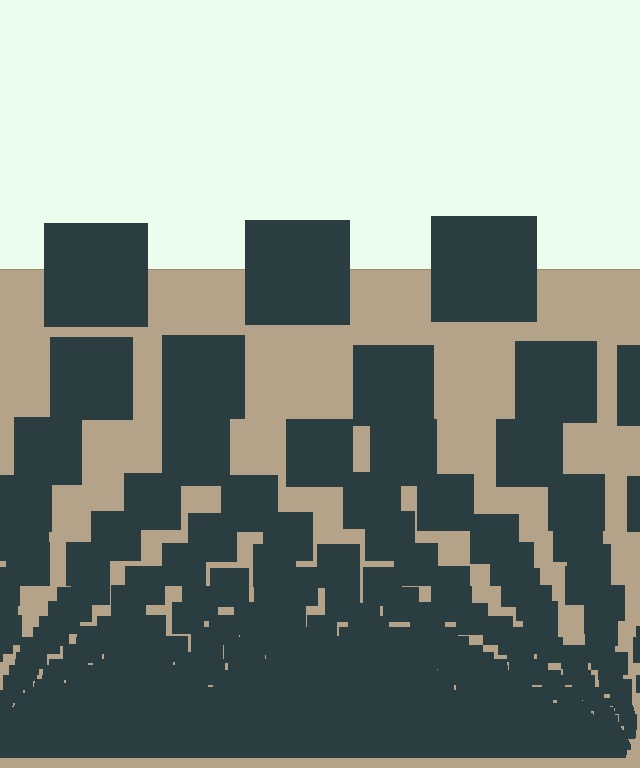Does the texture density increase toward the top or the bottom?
Density increases toward the bottom.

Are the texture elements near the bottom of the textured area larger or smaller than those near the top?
Smaller. The gradient is inverted — elements near the bottom are smaller and denser.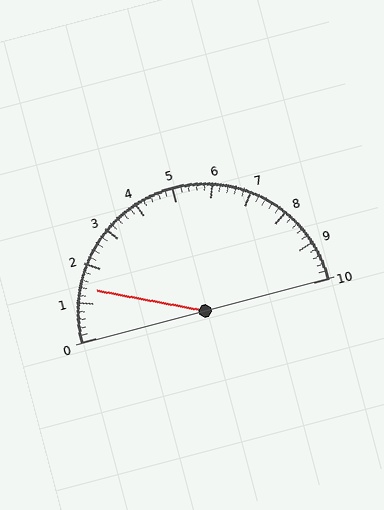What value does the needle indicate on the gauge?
The needle indicates approximately 1.4.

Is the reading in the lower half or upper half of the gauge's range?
The reading is in the lower half of the range (0 to 10).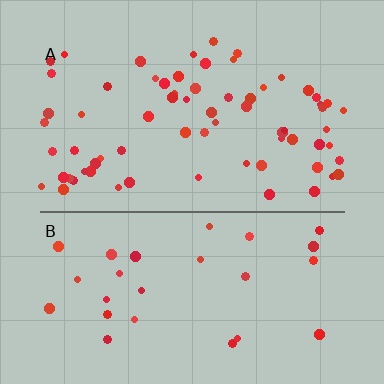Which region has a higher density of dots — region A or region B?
A (the top).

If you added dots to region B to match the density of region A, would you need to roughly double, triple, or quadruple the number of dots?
Approximately double.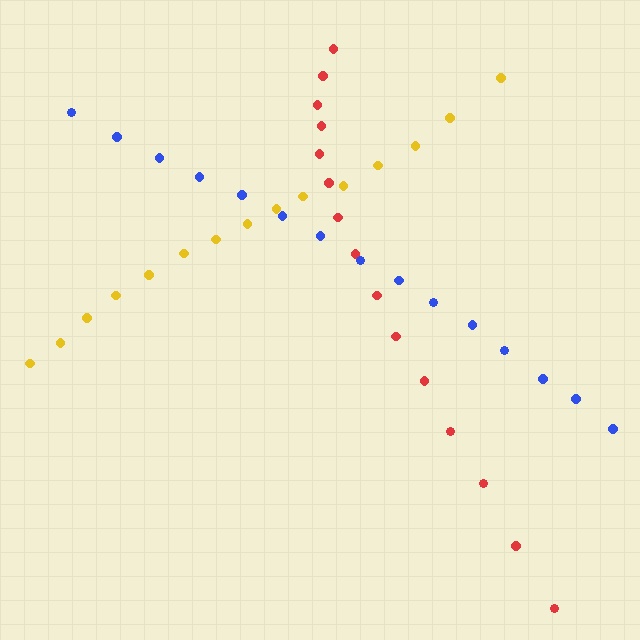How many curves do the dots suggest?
There are 3 distinct paths.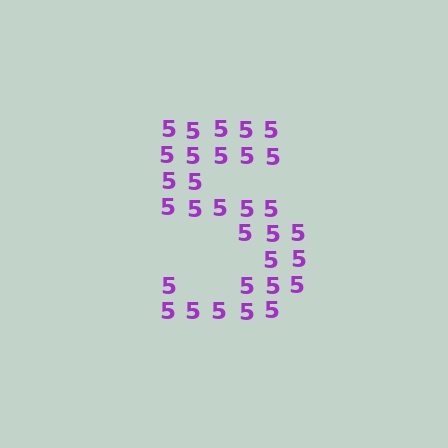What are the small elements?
The small elements are digit 5's.